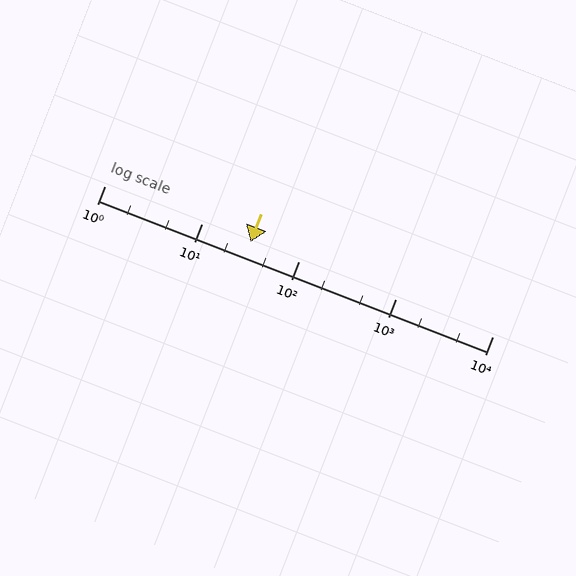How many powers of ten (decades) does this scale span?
The scale spans 4 decades, from 1 to 10000.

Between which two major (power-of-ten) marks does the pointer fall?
The pointer is between 10 and 100.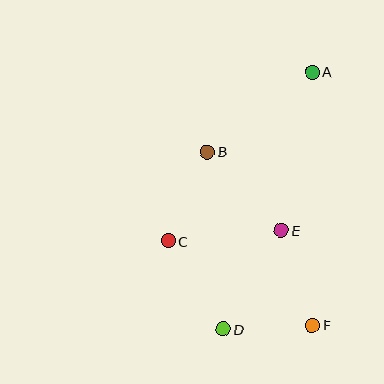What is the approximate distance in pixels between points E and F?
The distance between E and F is approximately 100 pixels.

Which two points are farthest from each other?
Points A and D are farthest from each other.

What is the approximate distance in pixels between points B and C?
The distance between B and C is approximately 97 pixels.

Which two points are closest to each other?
Points D and F are closest to each other.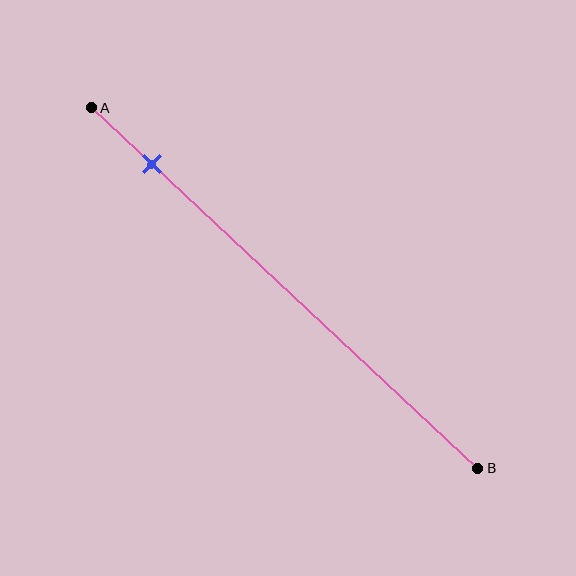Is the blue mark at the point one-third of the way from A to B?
No, the mark is at about 15% from A, not at the 33% one-third point.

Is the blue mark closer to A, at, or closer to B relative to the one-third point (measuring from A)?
The blue mark is closer to point A than the one-third point of segment AB.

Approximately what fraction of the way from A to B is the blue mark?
The blue mark is approximately 15% of the way from A to B.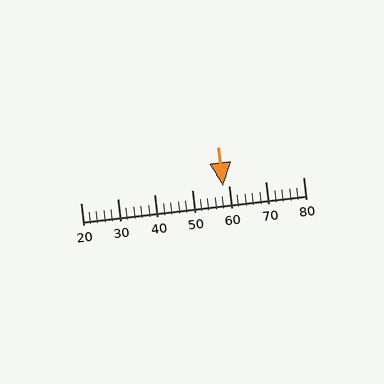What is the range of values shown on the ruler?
The ruler shows values from 20 to 80.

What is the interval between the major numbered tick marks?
The major tick marks are spaced 10 units apart.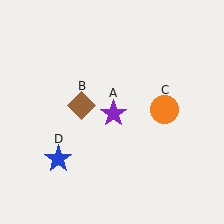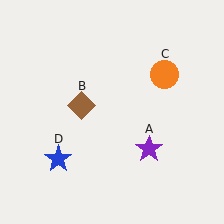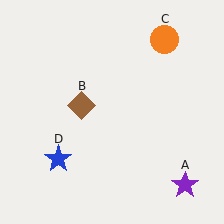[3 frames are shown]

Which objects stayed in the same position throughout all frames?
Brown diamond (object B) and blue star (object D) remained stationary.